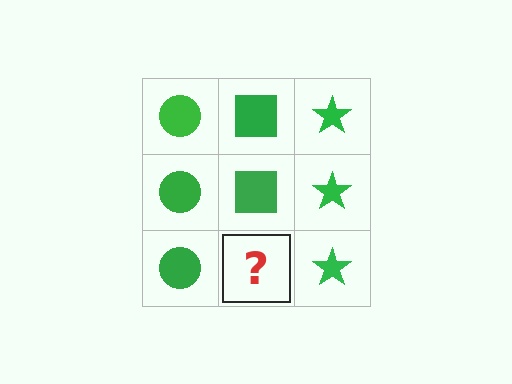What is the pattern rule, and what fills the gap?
The rule is that each column has a consistent shape. The gap should be filled with a green square.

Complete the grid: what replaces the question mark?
The question mark should be replaced with a green square.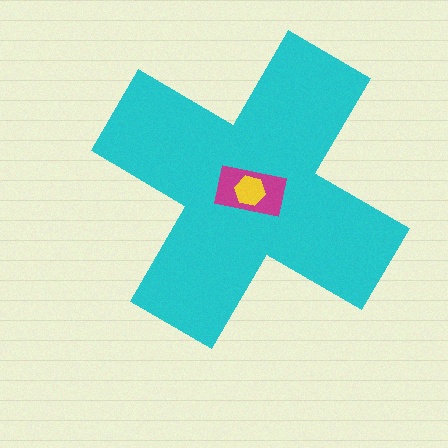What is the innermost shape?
The yellow hexagon.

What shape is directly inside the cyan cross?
The magenta rectangle.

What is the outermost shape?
The cyan cross.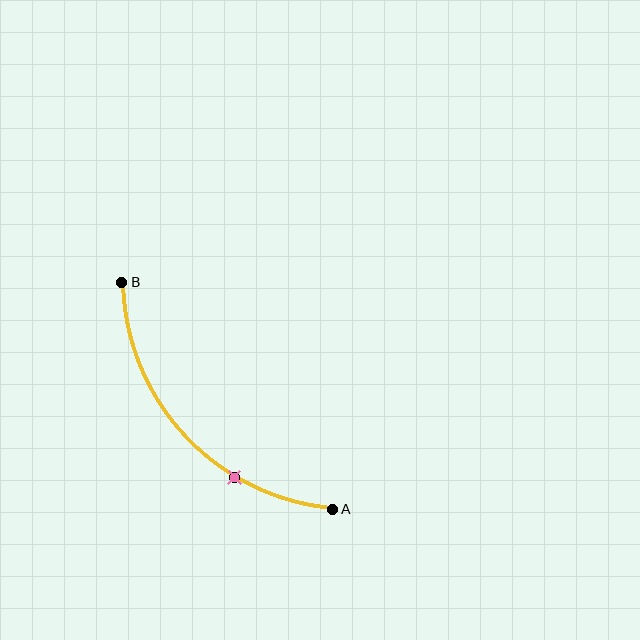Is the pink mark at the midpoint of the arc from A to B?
No. The pink mark lies on the arc but is closer to endpoint A. The arc midpoint would be at the point on the curve equidistant along the arc from both A and B.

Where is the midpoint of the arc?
The arc midpoint is the point on the curve farthest from the straight line joining A and B. It sits below and to the left of that line.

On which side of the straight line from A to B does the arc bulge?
The arc bulges below and to the left of the straight line connecting A and B.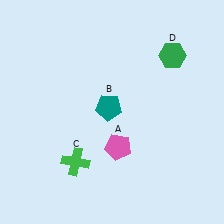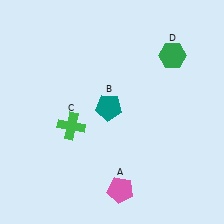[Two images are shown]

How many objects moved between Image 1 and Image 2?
2 objects moved between the two images.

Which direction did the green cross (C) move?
The green cross (C) moved up.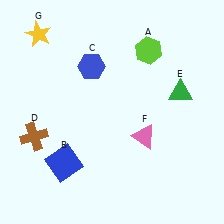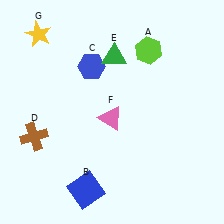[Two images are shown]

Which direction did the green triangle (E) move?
The green triangle (E) moved left.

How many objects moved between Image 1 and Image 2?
3 objects moved between the two images.